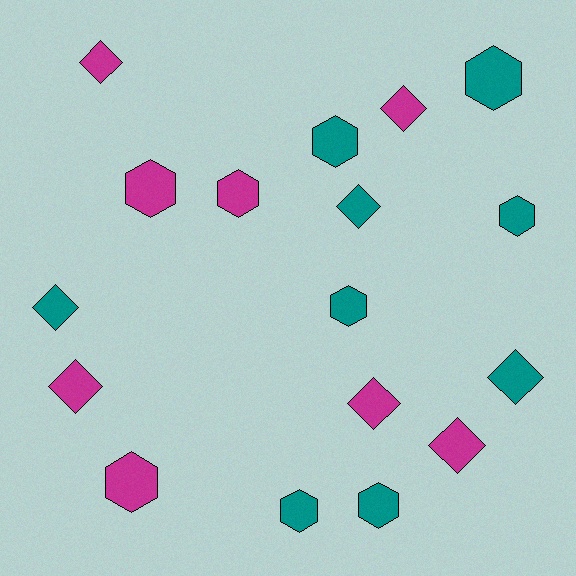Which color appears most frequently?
Teal, with 9 objects.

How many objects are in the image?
There are 17 objects.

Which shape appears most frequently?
Hexagon, with 9 objects.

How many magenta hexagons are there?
There are 3 magenta hexagons.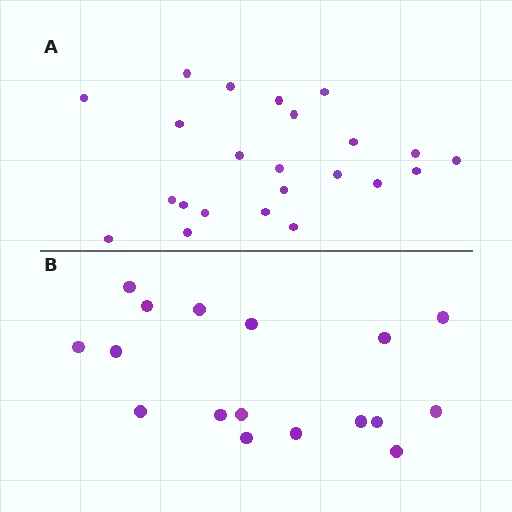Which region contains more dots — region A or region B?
Region A (the top region) has more dots.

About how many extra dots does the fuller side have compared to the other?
Region A has about 6 more dots than region B.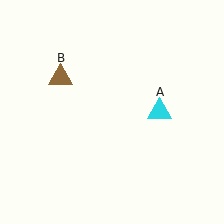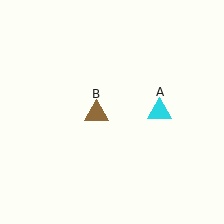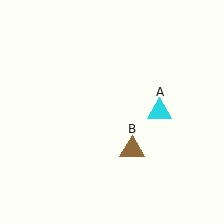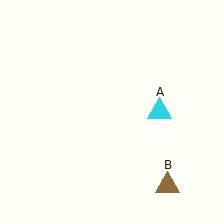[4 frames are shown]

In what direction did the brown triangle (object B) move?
The brown triangle (object B) moved down and to the right.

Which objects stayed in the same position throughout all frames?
Cyan triangle (object A) remained stationary.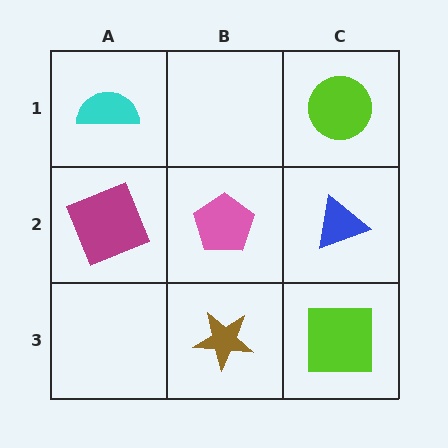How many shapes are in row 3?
2 shapes.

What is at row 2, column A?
A magenta square.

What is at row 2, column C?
A blue triangle.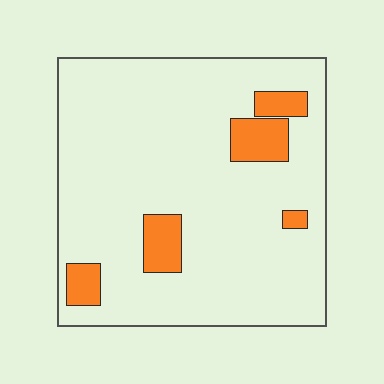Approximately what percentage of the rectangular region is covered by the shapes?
Approximately 10%.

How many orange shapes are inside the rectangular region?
5.